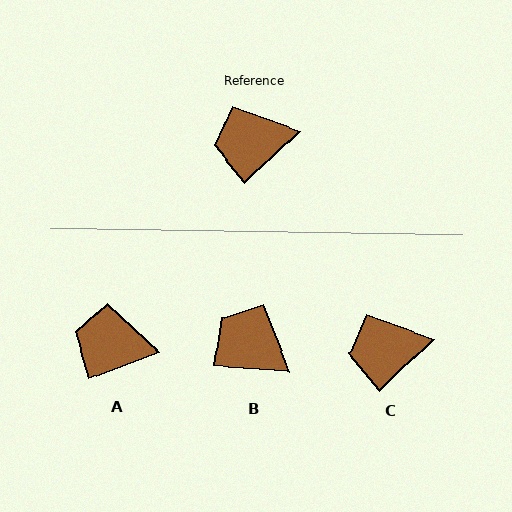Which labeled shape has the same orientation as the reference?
C.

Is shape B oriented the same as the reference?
No, it is off by about 49 degrees.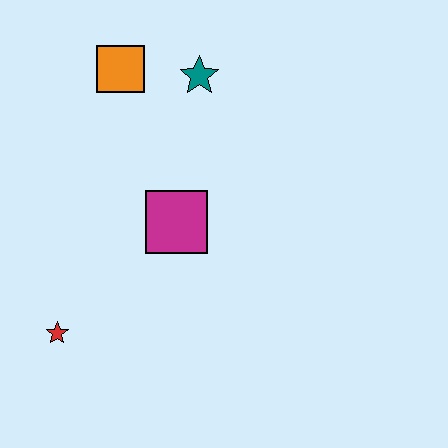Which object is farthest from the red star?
The teal star is farthest from the red star.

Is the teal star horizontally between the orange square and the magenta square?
No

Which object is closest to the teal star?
The orange square is closest to the teal star.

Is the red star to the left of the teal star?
Yes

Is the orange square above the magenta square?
Yes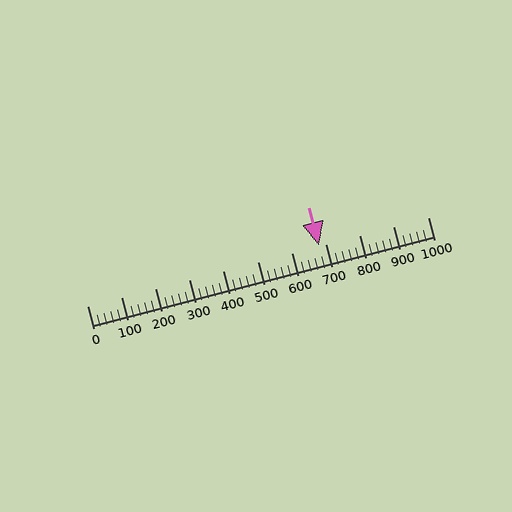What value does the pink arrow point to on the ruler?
The pink arrow points to approximately 680.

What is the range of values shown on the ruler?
The ruler shows values from 0 to 1000.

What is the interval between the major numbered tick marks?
The major tick marks are spaced 100 units apart.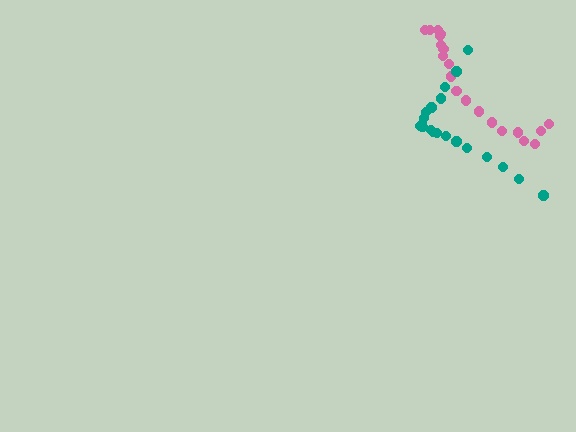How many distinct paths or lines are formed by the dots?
There are 2 distinct paths.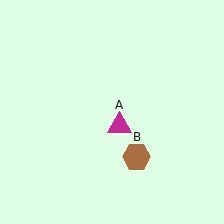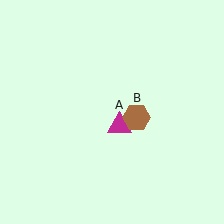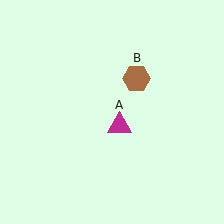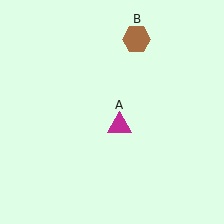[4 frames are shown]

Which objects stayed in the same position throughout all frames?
Magenta triangle (object A) remained stationary.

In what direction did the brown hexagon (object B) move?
The brown hexagon (object B) moved up.